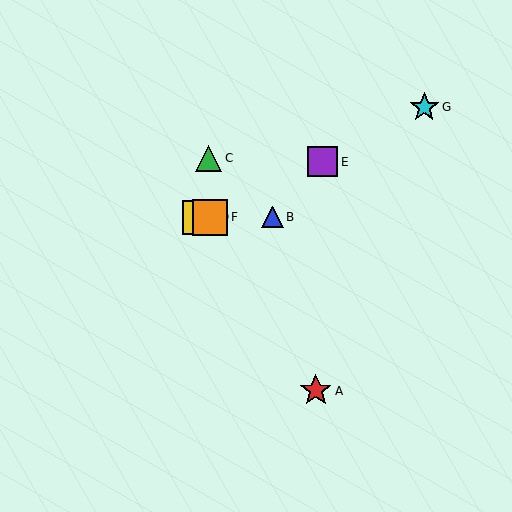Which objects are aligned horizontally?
Objects B, D, F are aligned horizontally.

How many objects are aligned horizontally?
3 objects (B, D, F) are aligned horizontally.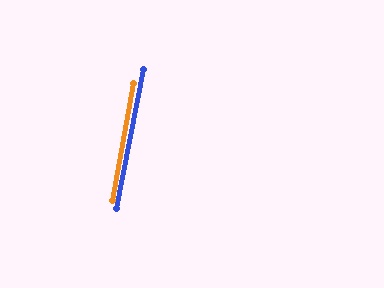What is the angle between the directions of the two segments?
Approximately 1 degree.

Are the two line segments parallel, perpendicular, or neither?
Parallel — their directions differ by only 0.6°.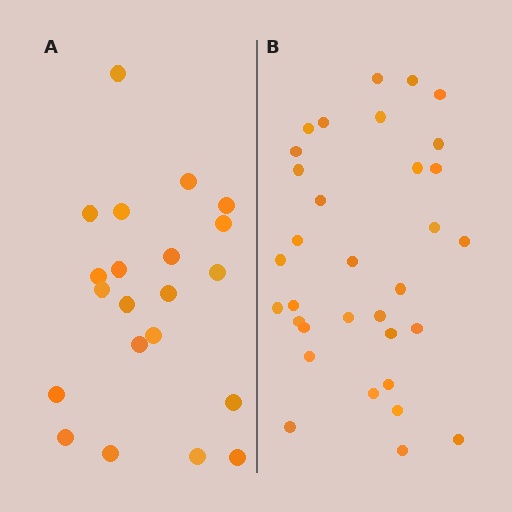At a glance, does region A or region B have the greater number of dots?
Region B (the right region) has more dots.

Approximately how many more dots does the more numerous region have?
Region B has roughly 12 or so more dots than region A.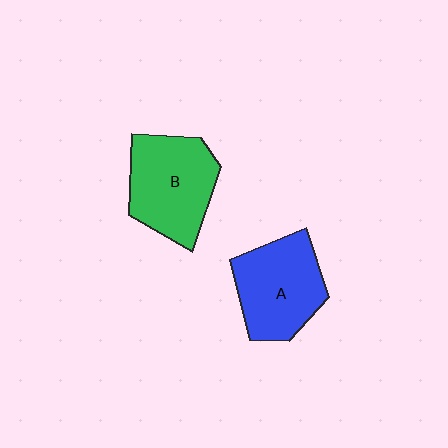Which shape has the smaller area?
Shape A (blue).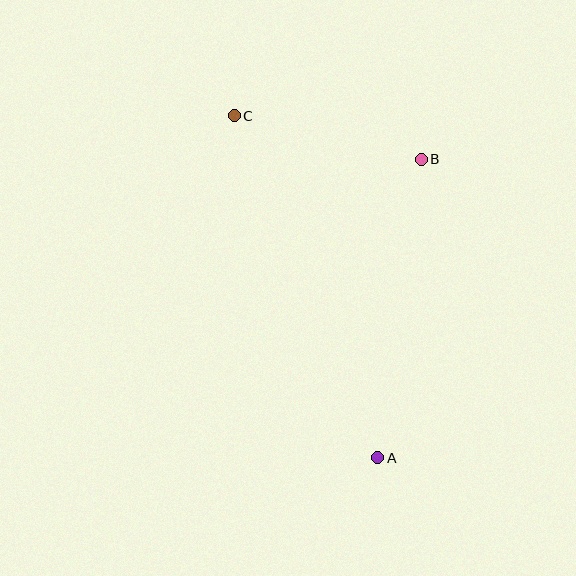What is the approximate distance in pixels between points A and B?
The distance between A and B is approximately 301 pixels.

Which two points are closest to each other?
Points B and C are closest to each other.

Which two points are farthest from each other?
Points A and C are farthest from each other.